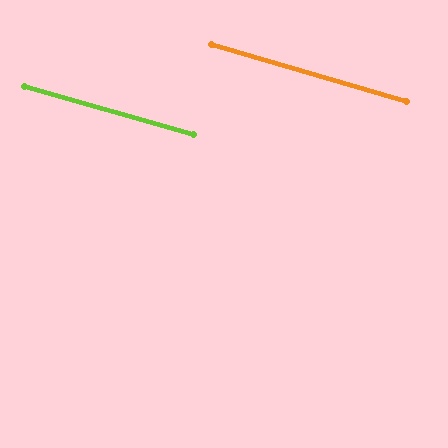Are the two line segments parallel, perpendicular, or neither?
Parallel — their directions differ by only 0.3°.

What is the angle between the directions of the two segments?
Approximately 0 degrees.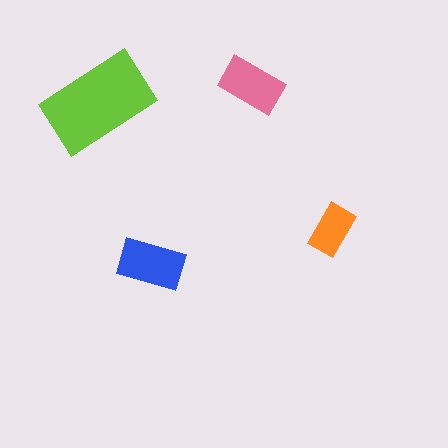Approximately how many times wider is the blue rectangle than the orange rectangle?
About 1.5 times wider.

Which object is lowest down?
The blue rectangle is bottommost.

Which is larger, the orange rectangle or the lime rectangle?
The lime one.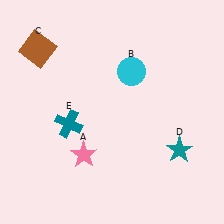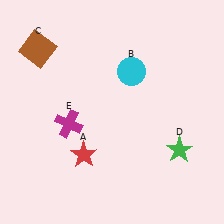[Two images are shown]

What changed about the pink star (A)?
In Image 1, A is pink. In Image 2, it changed to red.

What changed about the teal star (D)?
In Image 1, D is teal. In Image 2, it changed to green.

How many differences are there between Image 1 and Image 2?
There are 3 differences between the two images.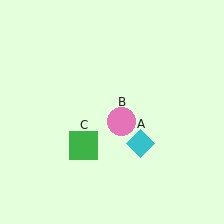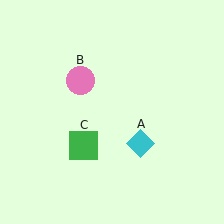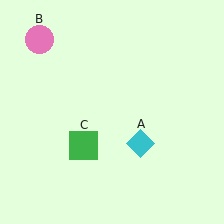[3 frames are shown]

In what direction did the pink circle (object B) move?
The pink circle (object B) moved up and to the left.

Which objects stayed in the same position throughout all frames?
Cyan diamond (object A) and green square (object C) remained stationary.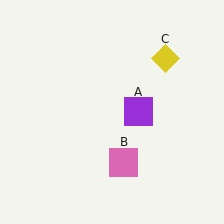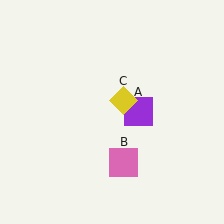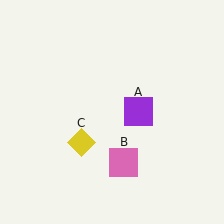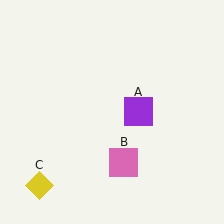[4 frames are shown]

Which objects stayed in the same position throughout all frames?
Purple square (object A) and pink square (object B) remained stationary.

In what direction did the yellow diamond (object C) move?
The yellow diamond (object C) moved down and to the left.